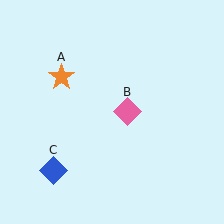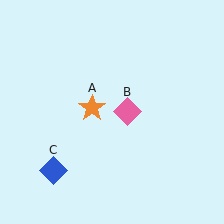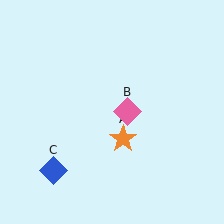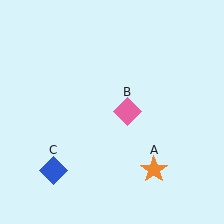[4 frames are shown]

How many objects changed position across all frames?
1 object changed position: orange star (object A).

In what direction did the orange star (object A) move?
The orange star (object A) moved down and to the right.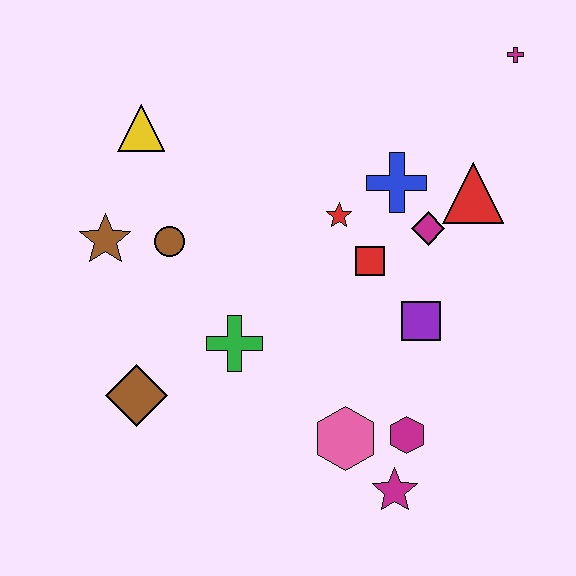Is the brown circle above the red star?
No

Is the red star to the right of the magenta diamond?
No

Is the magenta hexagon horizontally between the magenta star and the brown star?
No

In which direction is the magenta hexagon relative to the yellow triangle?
The magenta hexagon is below the yellow triangle.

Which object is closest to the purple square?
The red square is closest to the purple square.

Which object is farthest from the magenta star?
The magenta cross is farthest from the magenta star.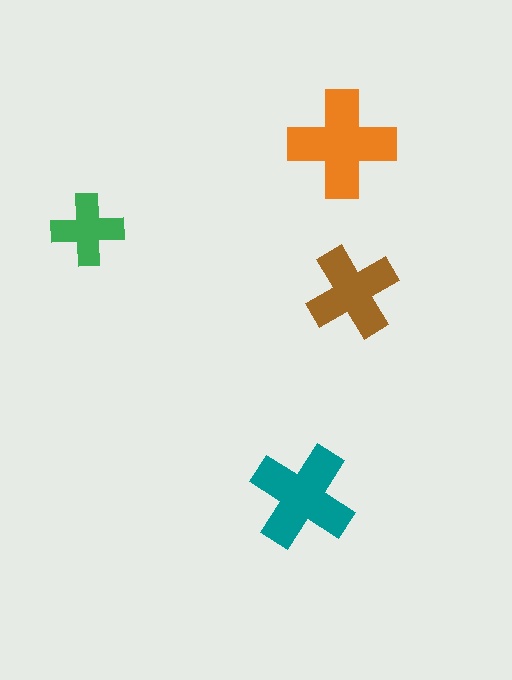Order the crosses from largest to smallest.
the orange one, the teal one, the brown one, the green one.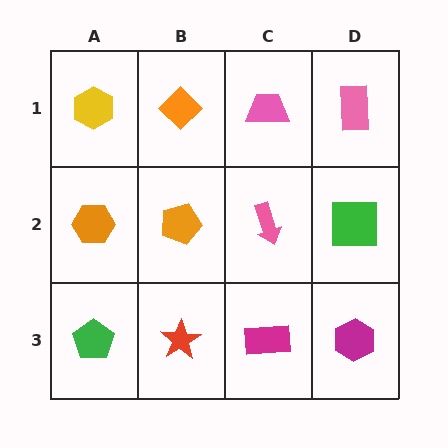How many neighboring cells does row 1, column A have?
2.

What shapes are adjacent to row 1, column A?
An orange hexagon (row 2, column A), an orange diamond (row 1, column B).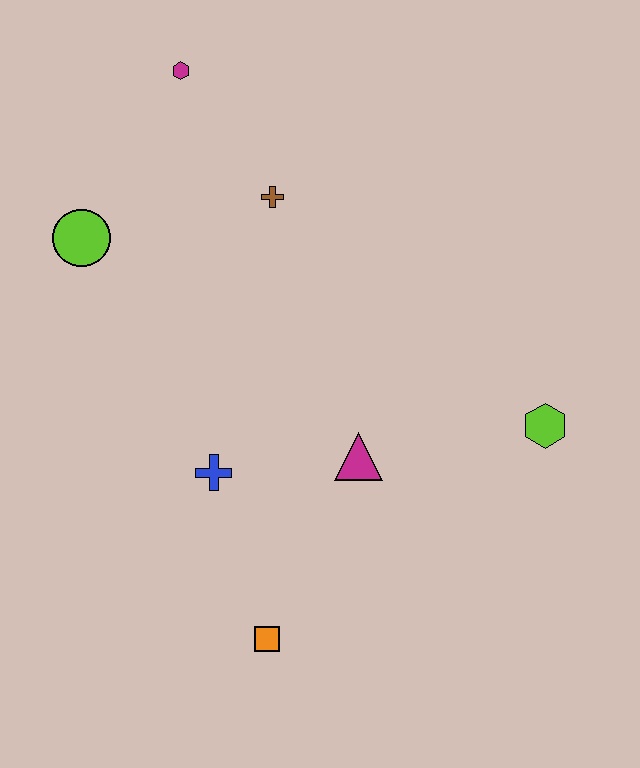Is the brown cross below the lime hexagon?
No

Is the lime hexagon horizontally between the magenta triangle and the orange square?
No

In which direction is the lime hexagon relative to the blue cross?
The lime hexagon is to the right of the blue cross.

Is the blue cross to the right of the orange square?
No